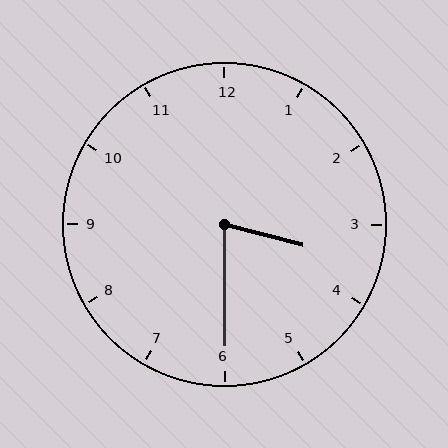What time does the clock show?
3:30.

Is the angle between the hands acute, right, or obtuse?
It is acute.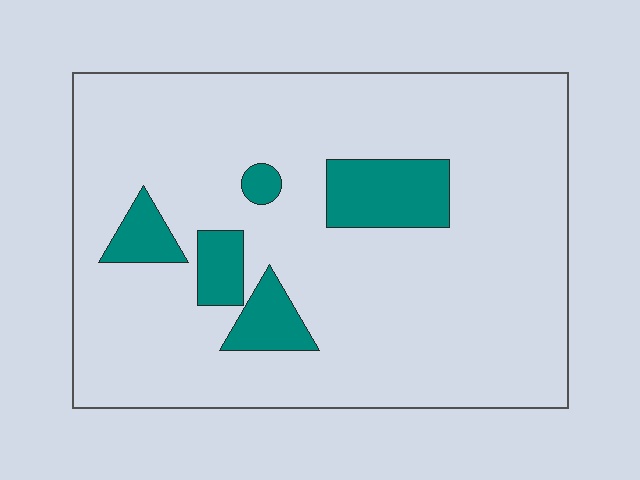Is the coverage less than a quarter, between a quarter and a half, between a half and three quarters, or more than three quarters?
Less than a quarter.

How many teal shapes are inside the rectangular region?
5.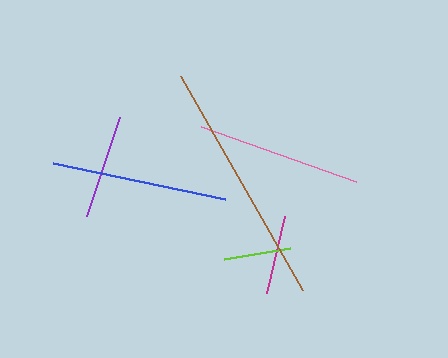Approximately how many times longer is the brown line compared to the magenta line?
The brown line is approximately 3.1 times the length of the magenta line.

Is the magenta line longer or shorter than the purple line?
The purple line is longer than the magenta line.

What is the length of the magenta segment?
The magenta segment is approximately 79 pixels long.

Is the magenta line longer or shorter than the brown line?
The brown line is longer than the magenta line.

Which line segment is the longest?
The brown line is the longest at approximately 246 pixels.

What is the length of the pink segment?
The pink segment is approximately 165 pixels long.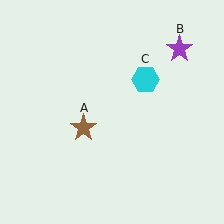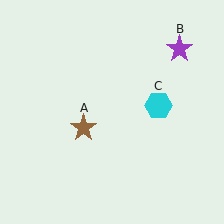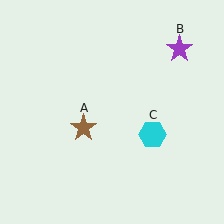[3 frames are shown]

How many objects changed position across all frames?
1 object changed position: cyan hexagon (object C).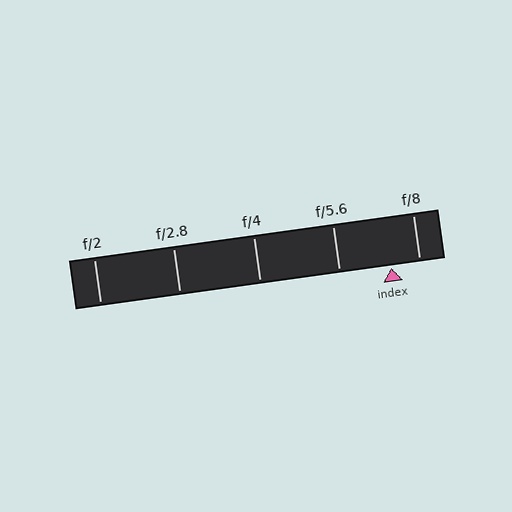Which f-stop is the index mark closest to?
The index mark is closest to f/8.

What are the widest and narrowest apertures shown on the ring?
The widest aperture shown is f/2 and the narrowest is f/8.